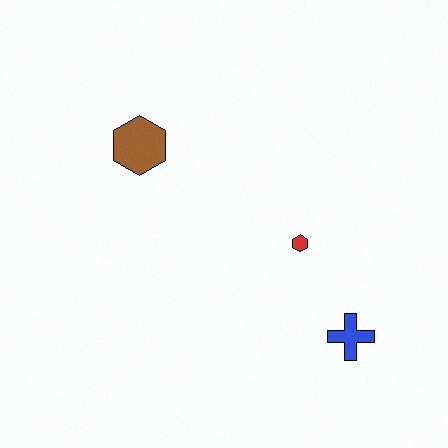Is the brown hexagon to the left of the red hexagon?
Yes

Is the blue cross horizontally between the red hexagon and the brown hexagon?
No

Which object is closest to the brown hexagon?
The red hexagon is closest to the brown hexagon.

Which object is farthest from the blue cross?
The brown hexagon is farthest from the blue cross.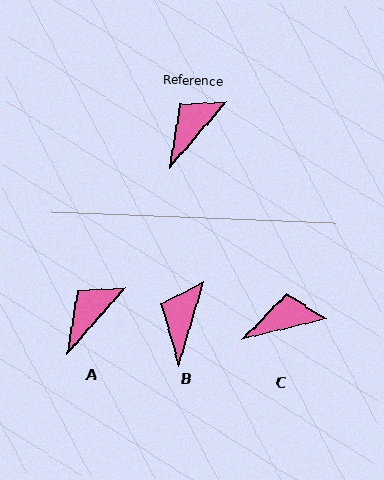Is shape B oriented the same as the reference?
No, it is off by about 25 degrees.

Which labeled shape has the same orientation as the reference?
A.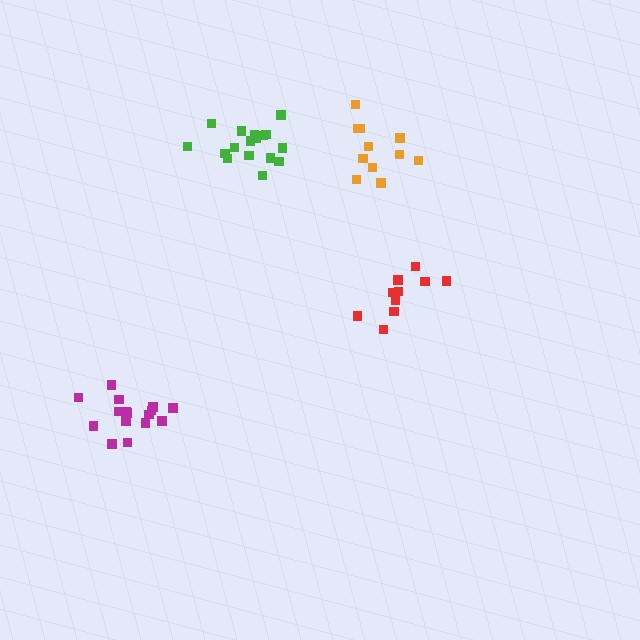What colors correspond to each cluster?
The clusters are colored: green, orange, magenta, red.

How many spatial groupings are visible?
There are 4 spatial groupings.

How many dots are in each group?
Group 1: 17 dots, Group 2: 11 dots, Group 3: 17 dots, Group 4: 11 dots (56 total).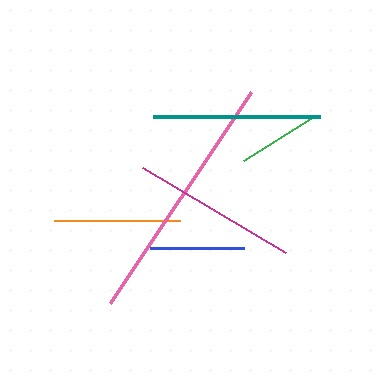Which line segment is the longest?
The pink line is the longest at approximately 254 pixels.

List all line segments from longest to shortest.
From longest to shortest: pink, teal, magenta, orange, blue, green.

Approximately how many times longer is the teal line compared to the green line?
The teal line is approximately 2.1 times the length of the green line.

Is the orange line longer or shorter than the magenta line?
The magenta line is longer than the orange line.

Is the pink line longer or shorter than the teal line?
The pink line is longer than the teal line.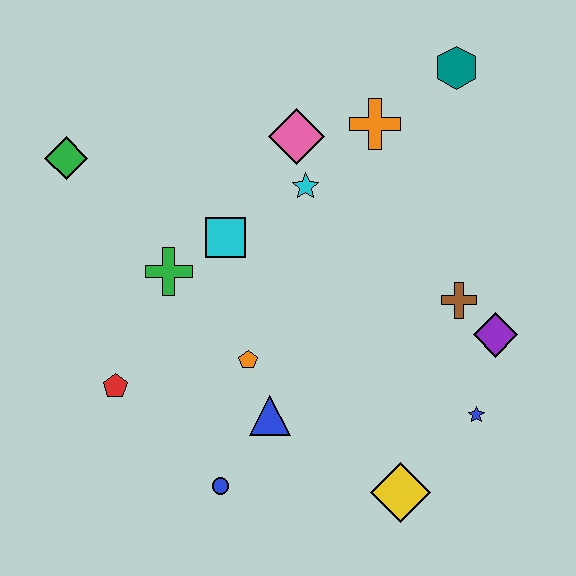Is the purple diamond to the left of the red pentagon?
No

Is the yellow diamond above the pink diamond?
No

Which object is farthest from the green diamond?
The blue star is farthest from the green diamond.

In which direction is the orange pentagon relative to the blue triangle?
The orange pentagon is above the blue triangle.